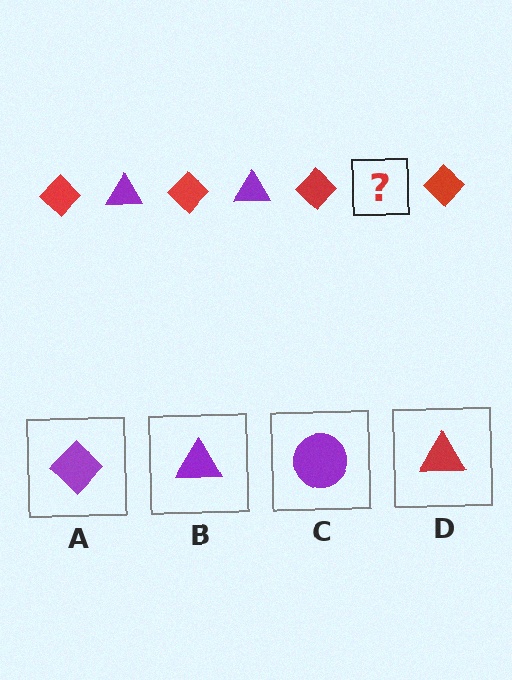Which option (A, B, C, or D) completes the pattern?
B.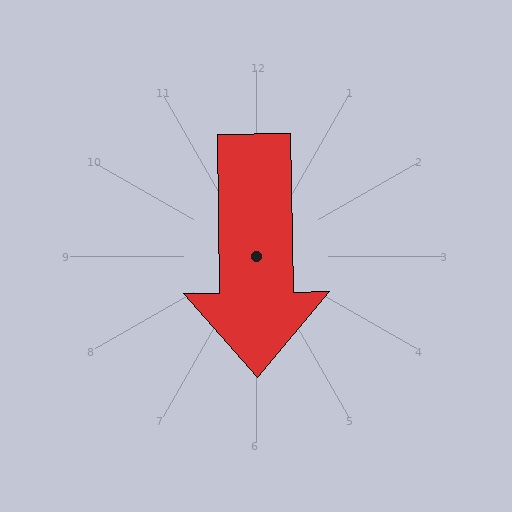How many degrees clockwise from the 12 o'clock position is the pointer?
Approximately 179 degrees.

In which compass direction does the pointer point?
South.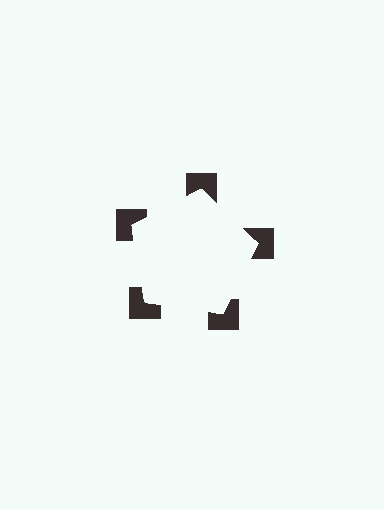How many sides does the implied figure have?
5 sides.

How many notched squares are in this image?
There are 5 — one at each vertex of the illusory pentagon.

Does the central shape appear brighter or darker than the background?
It typically appears slightly brighter than the background, even though no actual brightness change is drawn.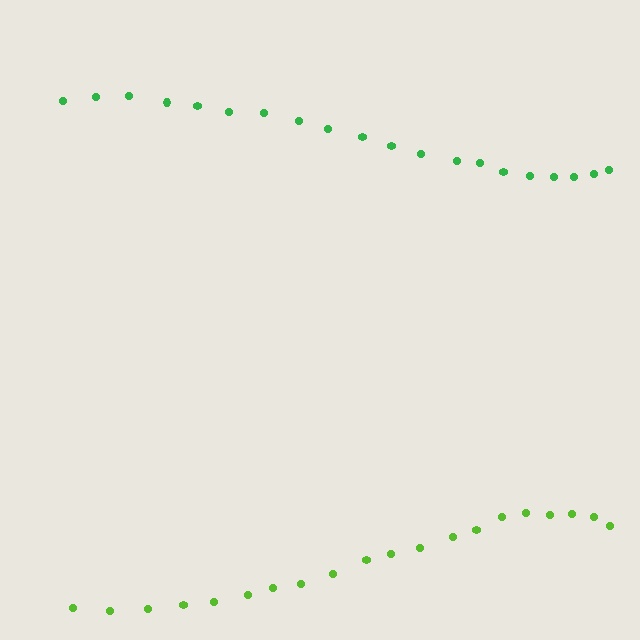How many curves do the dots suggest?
There are 2 distinct paths.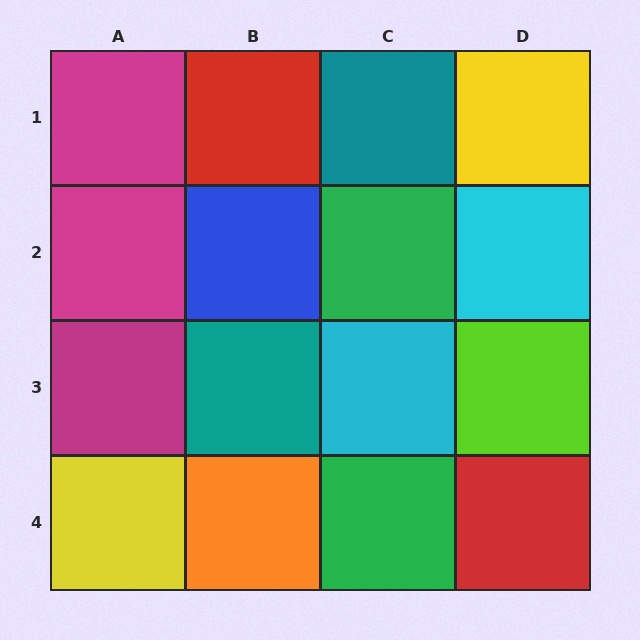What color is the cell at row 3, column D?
Lime.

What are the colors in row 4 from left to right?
Yellow, orange, green, red.